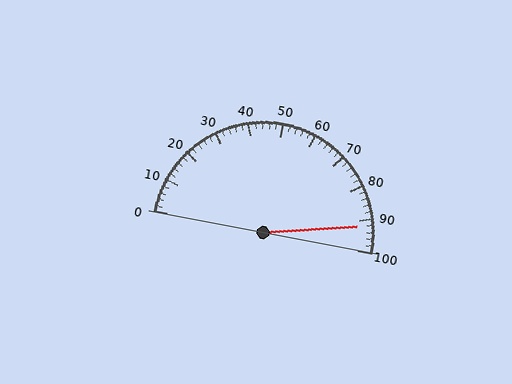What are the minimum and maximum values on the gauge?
The gauge ranges from 0 to 100.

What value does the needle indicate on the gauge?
The needle indicates approximately 92.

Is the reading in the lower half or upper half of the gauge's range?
The reading is in the upper half of the range (0 to 100).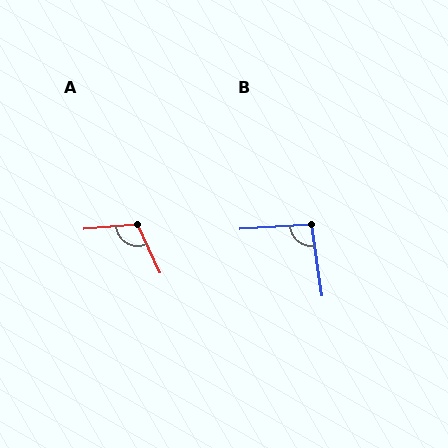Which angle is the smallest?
B, at approximately 95 degrees.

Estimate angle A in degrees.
Approximately 110 degrees.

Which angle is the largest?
A, at approximately 110 degrees.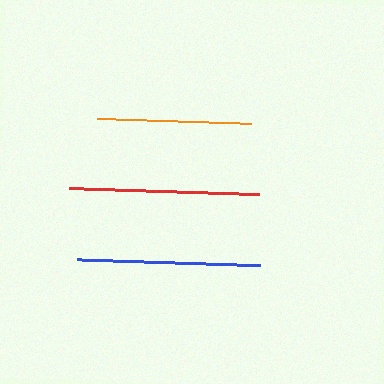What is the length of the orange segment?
The orange segment is approximately 154 pixels long.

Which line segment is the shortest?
The orange line is the shortest at approximately 154 pixels.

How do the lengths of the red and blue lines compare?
The red and blue lines are approximately the same length.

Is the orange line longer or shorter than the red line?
The red line is longer than the orange line.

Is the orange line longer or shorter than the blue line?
The blue line is longer than the orange line.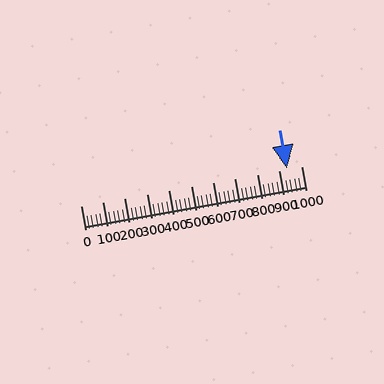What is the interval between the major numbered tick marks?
The major tick marks are spaced 100 units apart.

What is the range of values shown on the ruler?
The ruler shows values from 0 to 1000.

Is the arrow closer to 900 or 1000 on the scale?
The arrow is closer to 900.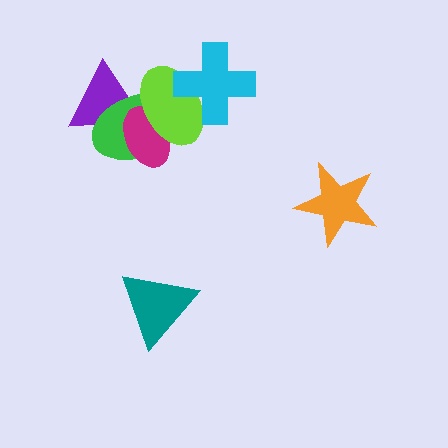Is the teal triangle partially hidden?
No, no other shape covers it.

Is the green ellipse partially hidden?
Yes, it is partially covered by another shape.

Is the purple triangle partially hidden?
Yes, it is partially covered by another shape.